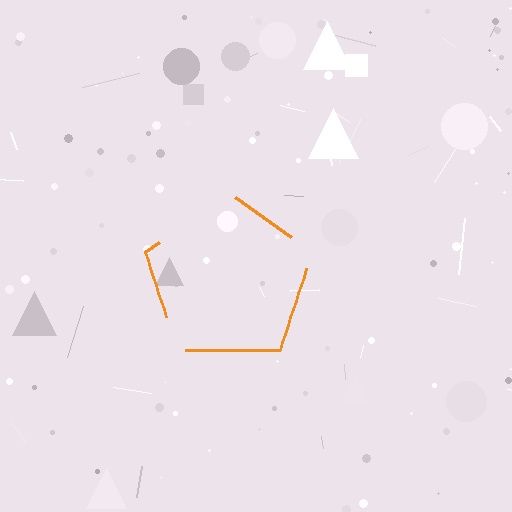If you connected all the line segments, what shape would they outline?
They would outline a pentagon.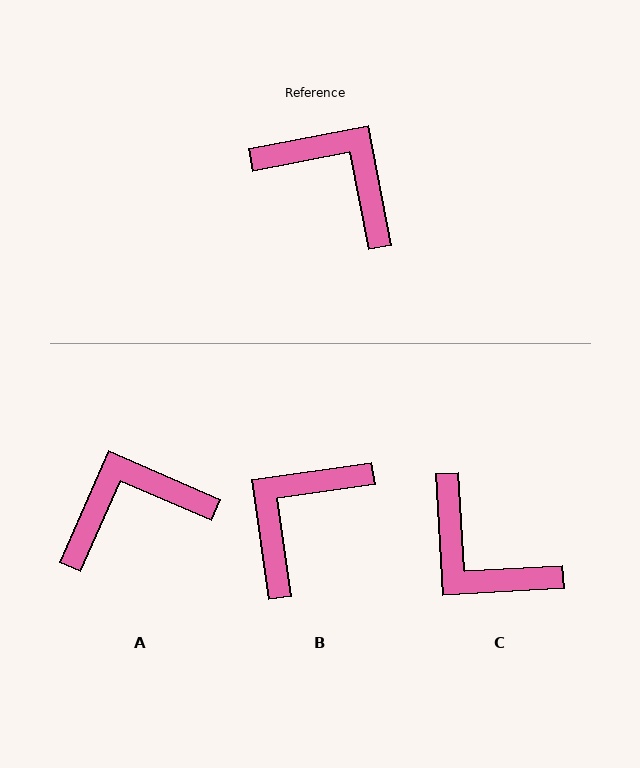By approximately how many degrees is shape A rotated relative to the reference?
Approximately 55 degrees counter-clockwise.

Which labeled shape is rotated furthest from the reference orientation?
C, about 172 degrees away.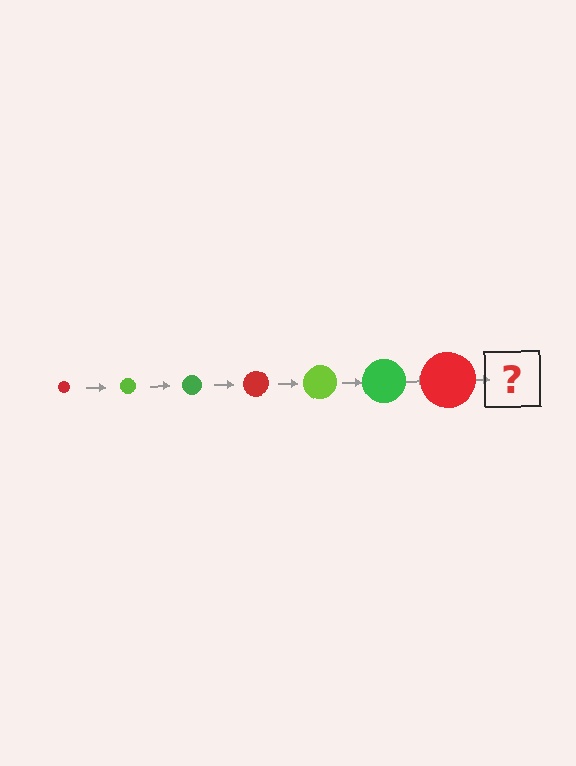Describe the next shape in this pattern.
It should be a lime circle, larger than the previous one.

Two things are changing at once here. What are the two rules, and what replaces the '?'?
The two rules are that the circle grows larger each step and the color cycles through red, lime, and green. The '?' should be a lime circle, larger than the previous one.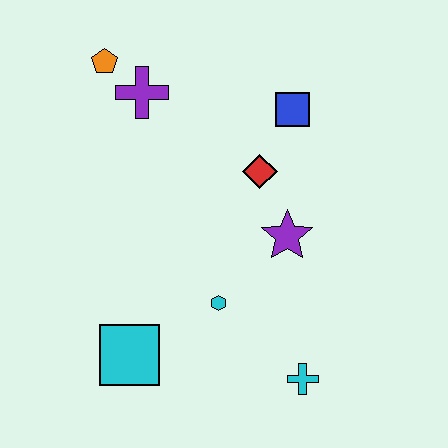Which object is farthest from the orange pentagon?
The cyan cross is farthest from the orange pentagon.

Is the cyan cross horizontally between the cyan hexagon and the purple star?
No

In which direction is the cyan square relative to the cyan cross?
The cyan square is to the left of the cyan cross.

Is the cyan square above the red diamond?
No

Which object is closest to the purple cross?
The orange pentagon is closest to the purple cross.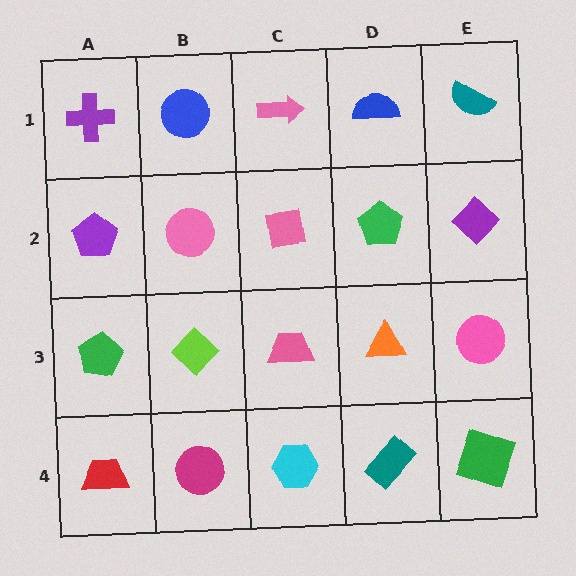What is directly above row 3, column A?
A purple pentagon.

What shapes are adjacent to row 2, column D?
A blue semicircle (row 1, column D), an orange triangle (row 3, column D), a pink square (row 2, column C), a purple diamond (row 2, column E).